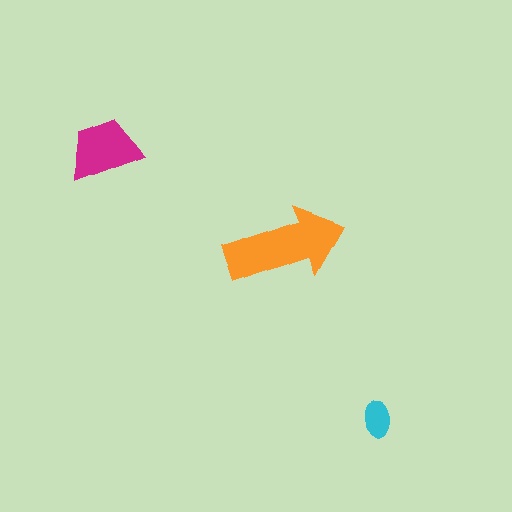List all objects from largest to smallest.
The orange arrow, the magenta trapezoid, the cyan ellipse.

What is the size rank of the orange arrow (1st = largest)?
1st.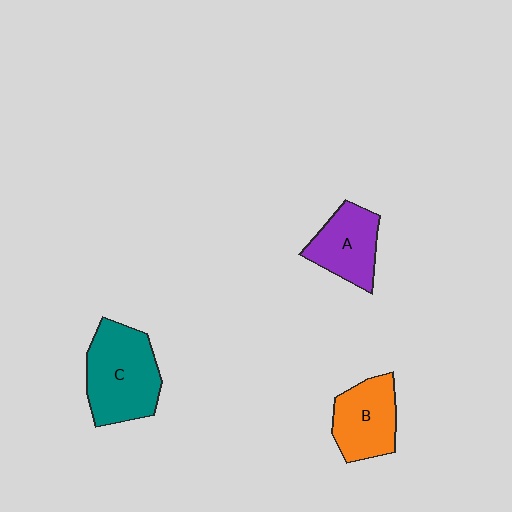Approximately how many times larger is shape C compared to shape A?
Approximately 1.5 times.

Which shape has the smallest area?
Shape A (purple).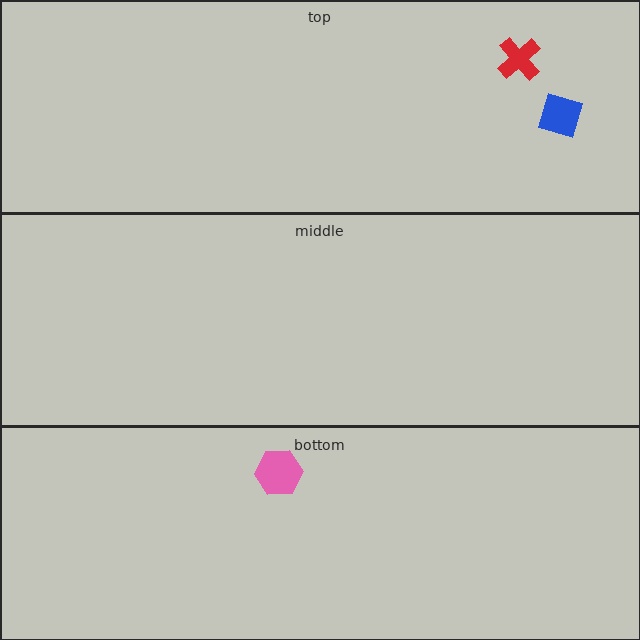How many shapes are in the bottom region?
1.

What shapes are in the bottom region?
The pink hexagon.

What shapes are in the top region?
The blue diamond, the red cross.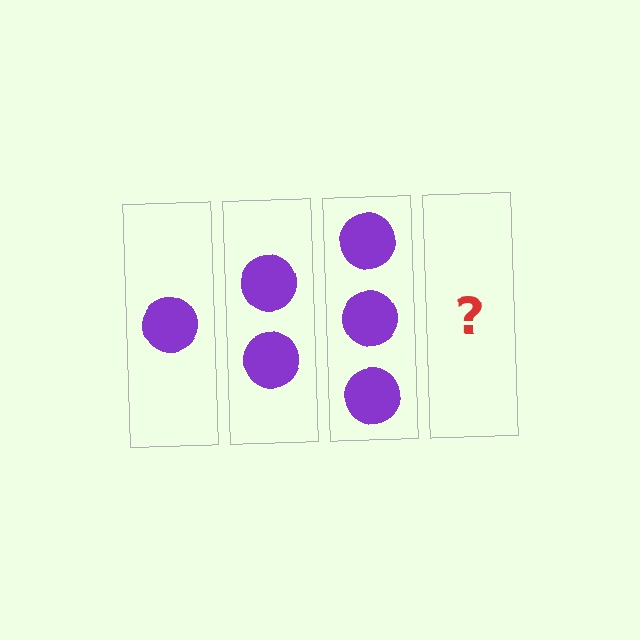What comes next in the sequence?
The next element should be 4 circles.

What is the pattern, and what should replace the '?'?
The pattern is that each step adds one more circle. The '?' should be 4 circles.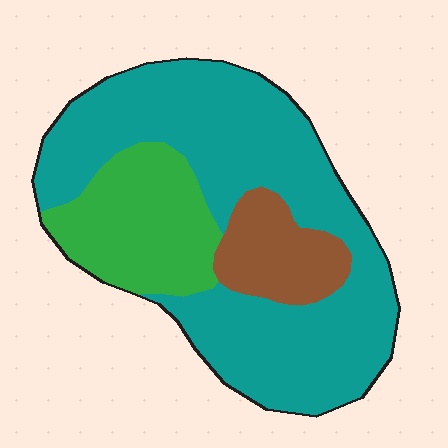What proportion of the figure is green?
Green covers roughly 20% of the figure.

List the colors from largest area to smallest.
From largest to smallest: teal, green, brown.